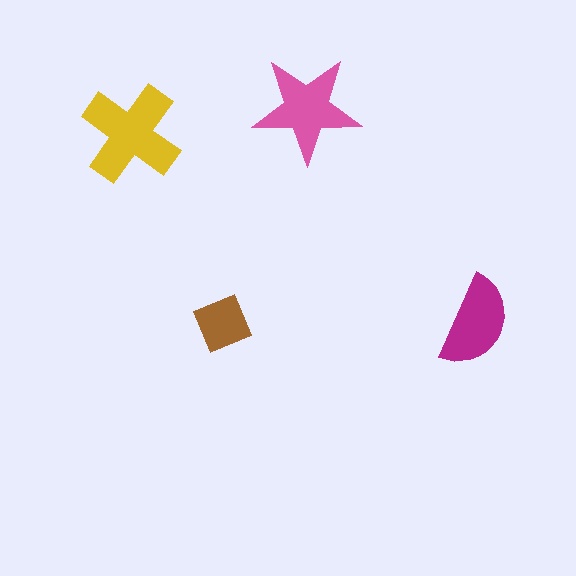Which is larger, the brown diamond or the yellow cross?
The yellow cross.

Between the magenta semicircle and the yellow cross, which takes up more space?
The yellow cross.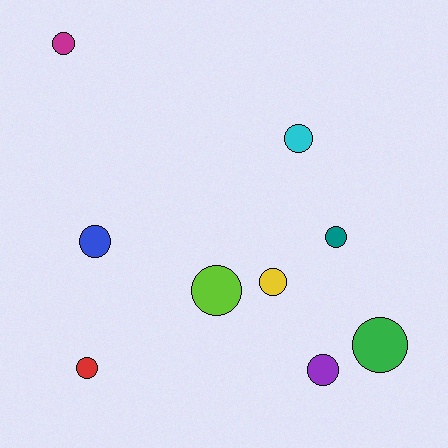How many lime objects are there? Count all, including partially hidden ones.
There is 1 lime object.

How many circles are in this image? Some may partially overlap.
There are 9 circles.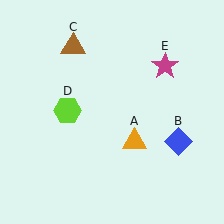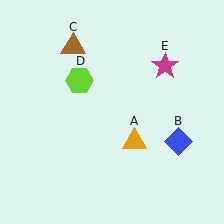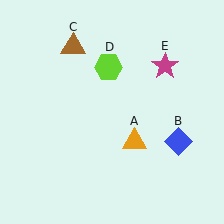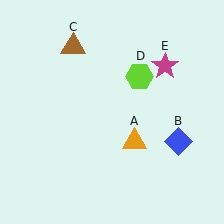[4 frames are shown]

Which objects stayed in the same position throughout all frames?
Orange triangle (object A) and blue diamond (object B) and brown triangle (object C) and magenta star (object E) remained stationary.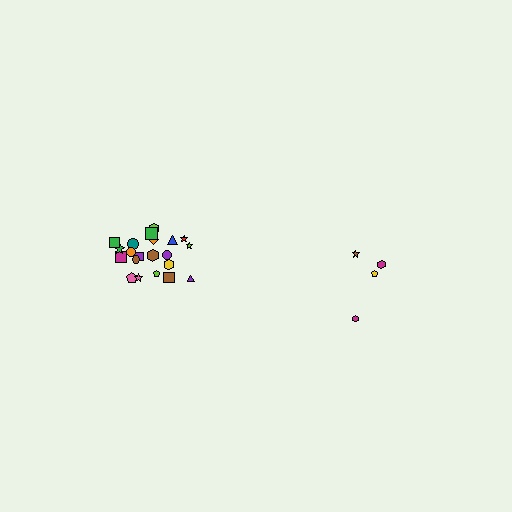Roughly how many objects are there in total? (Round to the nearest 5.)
Roughly 25 objects in total.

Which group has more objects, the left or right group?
The left group.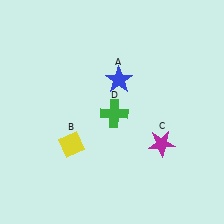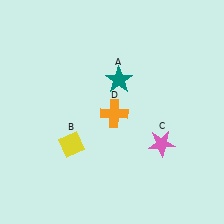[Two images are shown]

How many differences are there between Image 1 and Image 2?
There are 3 differences between the two images.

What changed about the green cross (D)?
In Image 1, D is green. In Image 2, it changed to orange.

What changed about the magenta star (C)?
In Image 1, C is magenta. In Image 2, it changed to pink.